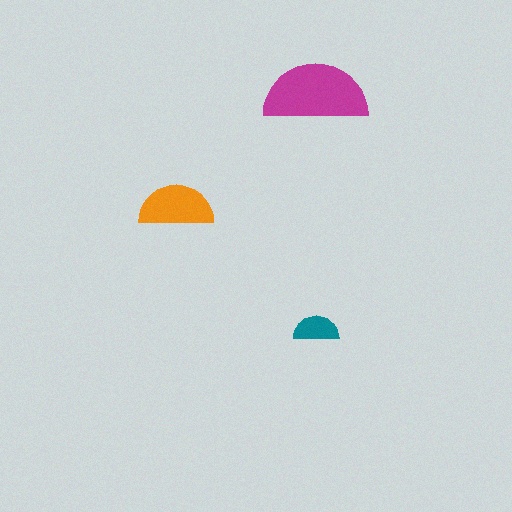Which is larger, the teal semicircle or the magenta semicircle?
The magenta one.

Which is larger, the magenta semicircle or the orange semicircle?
The magenta one.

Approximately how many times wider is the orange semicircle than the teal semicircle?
About 1.5 times wider.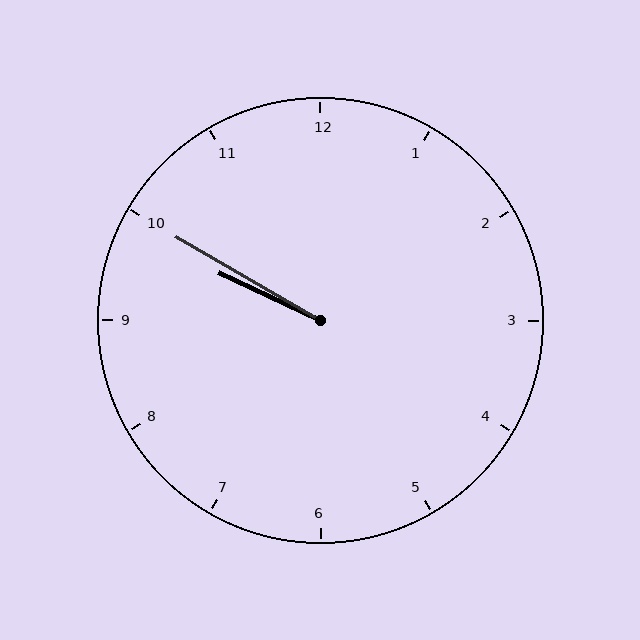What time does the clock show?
9:50.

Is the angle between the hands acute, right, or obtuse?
It is acute.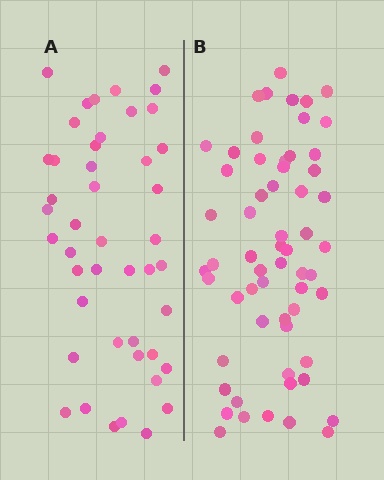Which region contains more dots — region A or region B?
Region B (the right region) has more dots.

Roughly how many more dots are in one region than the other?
Region B has approximately 15 more dots than region A.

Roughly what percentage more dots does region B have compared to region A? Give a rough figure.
About 35% more.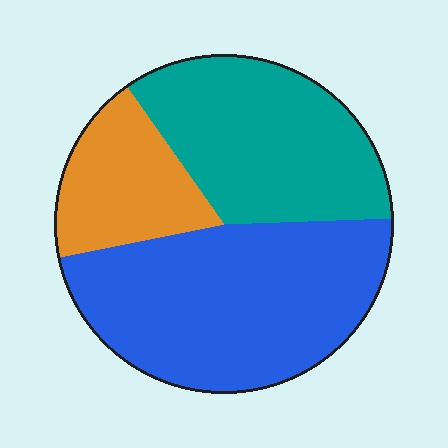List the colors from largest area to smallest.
From largest to smallest: blue, teal, orange.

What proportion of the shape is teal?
Teal covers 34% of the shape.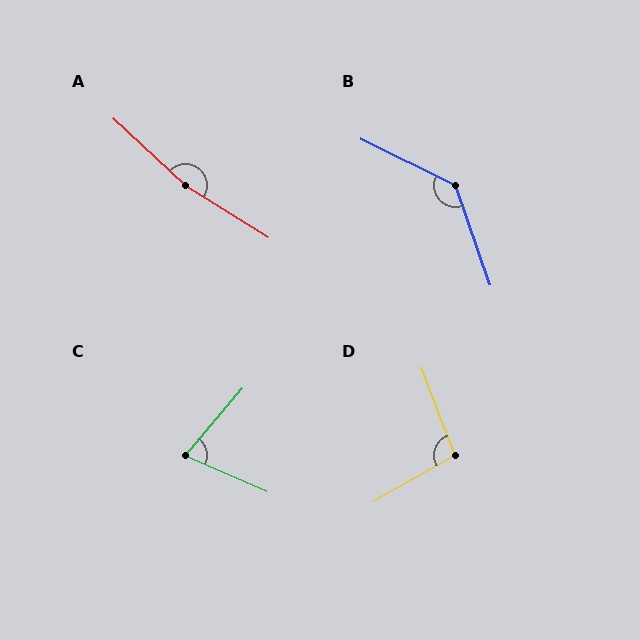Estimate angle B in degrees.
Approximately 135 degrees.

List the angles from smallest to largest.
C (74°), D (99°), B (135°), A (169°).